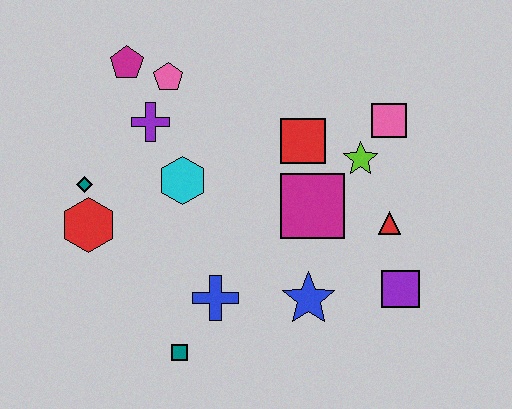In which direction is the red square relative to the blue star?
The red square is above the blue star.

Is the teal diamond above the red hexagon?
Yes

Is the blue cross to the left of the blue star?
Yes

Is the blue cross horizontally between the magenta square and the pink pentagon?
Yes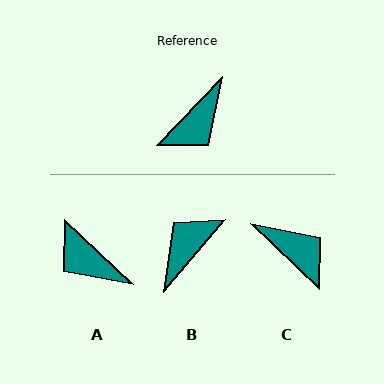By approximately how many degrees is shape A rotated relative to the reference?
Approximately 90 degrees clockwise.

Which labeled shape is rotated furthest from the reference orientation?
B, about 177 degrees away.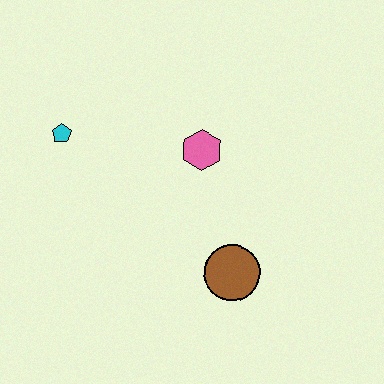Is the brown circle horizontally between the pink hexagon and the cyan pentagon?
No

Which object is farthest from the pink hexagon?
The cyan pentagon is farthest from the pink hexagon.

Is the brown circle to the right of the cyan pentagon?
Yes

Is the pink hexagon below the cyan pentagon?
Yes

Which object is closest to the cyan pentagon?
The pink hexagon is closest to the cyan pentagon.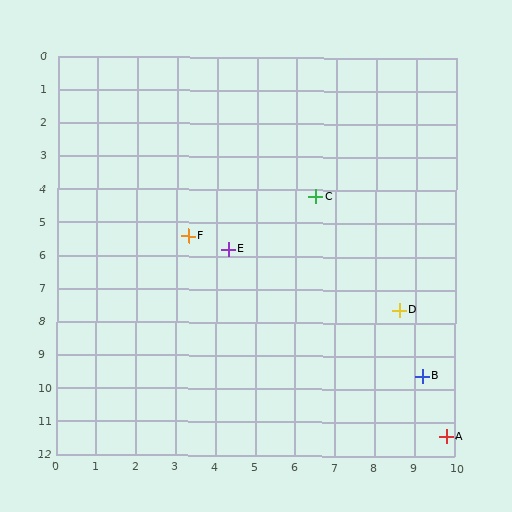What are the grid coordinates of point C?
Point C is at approximately (6.5, 4.2).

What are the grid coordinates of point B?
Point B is at approximately (9.2, 9.6).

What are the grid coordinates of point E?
Point E is at approximately (4.3, 5.8).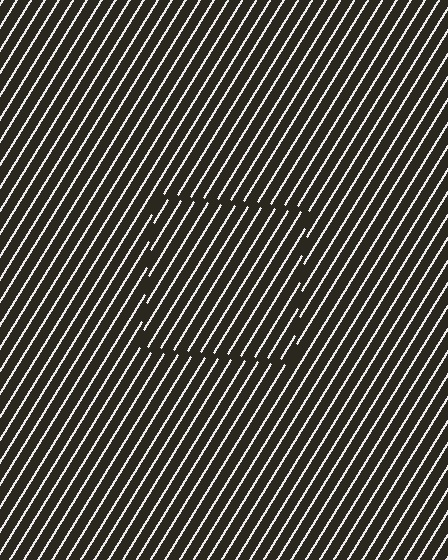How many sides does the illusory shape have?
4 sides — the line-ends trace a square.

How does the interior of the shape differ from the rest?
The interior of the shape contains the same grating, shifted by half a period — the contour is defined by the phase discontinuity where line-ends from the inner and outer gratings abut.